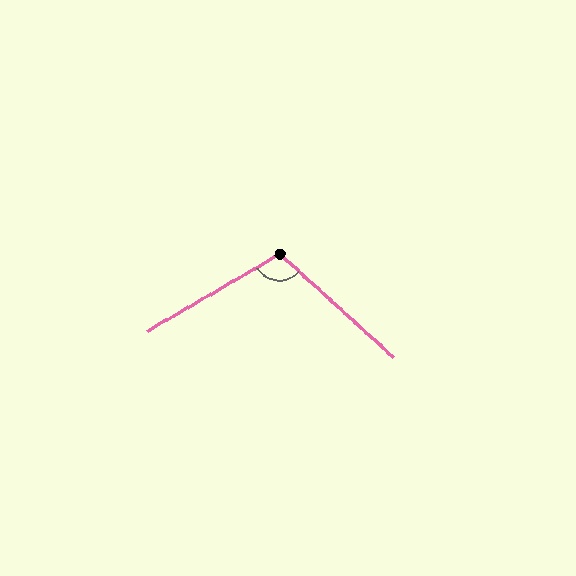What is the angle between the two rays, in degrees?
Approximately 108 degrees.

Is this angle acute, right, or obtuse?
It is obtuse.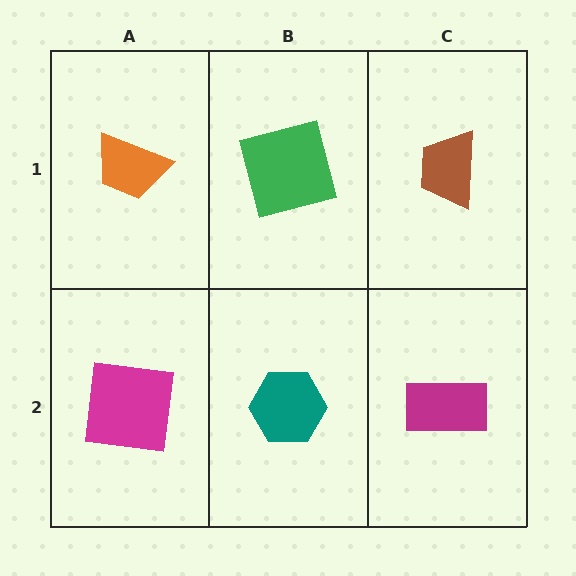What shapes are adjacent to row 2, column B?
A green square (row 1, column B), a magenta square (row 2, column A), a magenta rectangle (row 2, column C).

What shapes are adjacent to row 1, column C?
A magenta rectangle (row 2, column C), a green square (row 1, column B).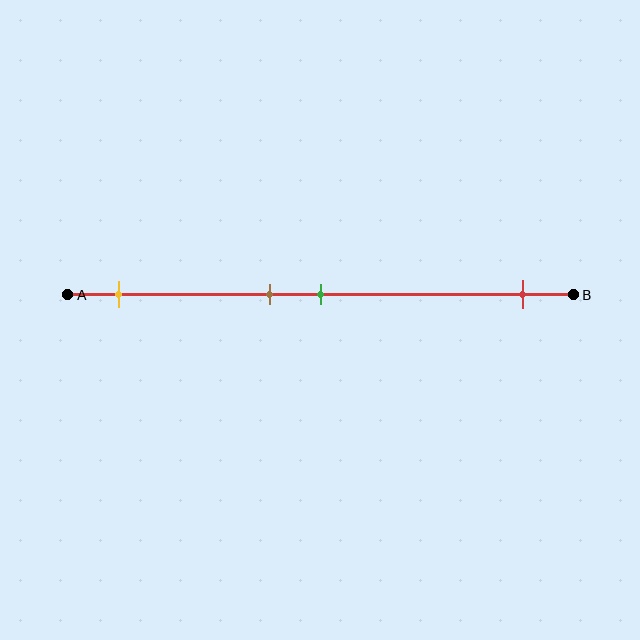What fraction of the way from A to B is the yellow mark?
The yellow mark is approximately 10% (0.1) of the way from A to B.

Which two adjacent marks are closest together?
The brown and green marks are the closest adjacent pair.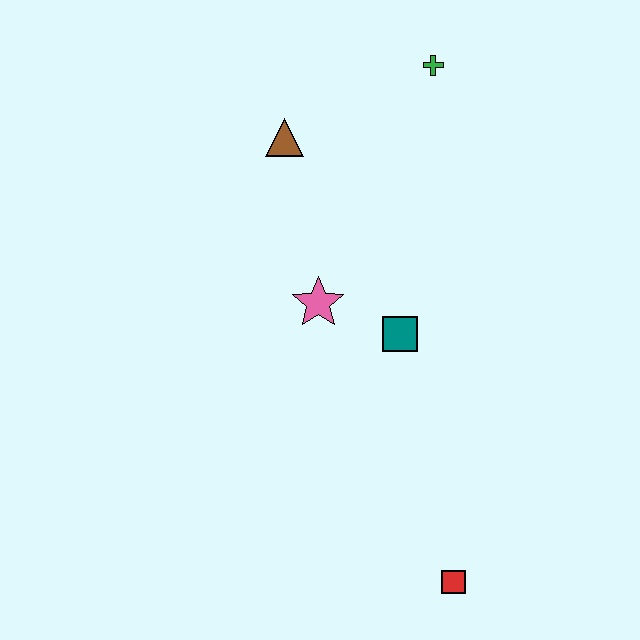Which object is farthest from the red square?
The green cross is farthest from the red square.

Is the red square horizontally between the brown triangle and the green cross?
No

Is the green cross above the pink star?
Yes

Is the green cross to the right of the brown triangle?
Yes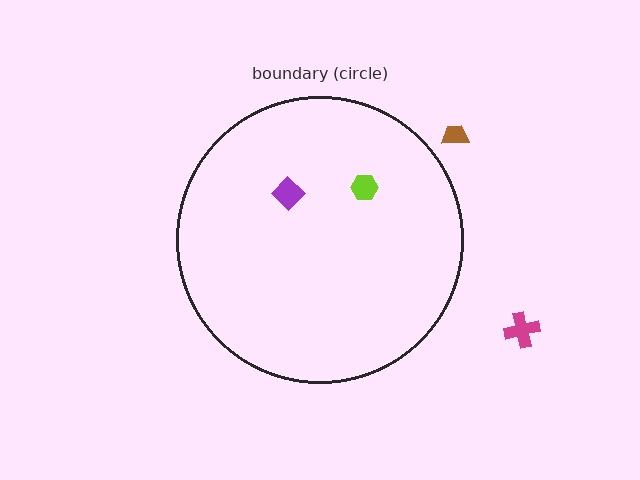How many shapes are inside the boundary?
2 inside, 2 outside.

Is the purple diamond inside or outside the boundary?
Inside.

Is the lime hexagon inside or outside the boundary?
Inside.